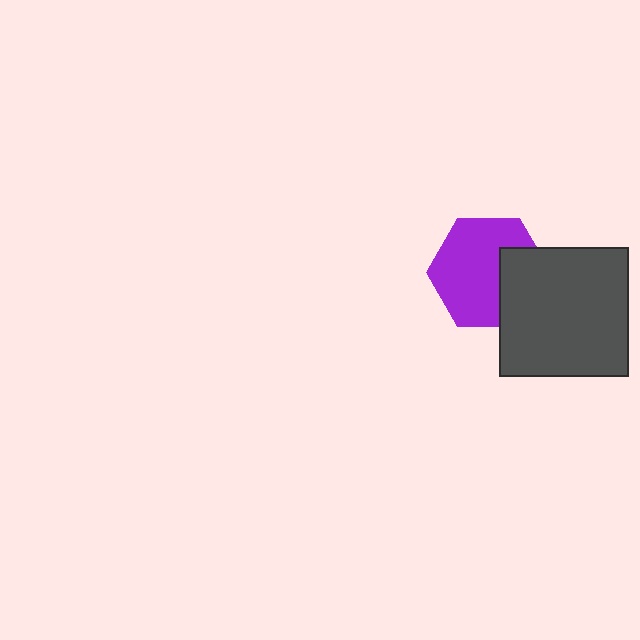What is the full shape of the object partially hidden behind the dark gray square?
The partially hidden object is a purple hexagon.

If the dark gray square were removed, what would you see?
You would see the complete purple hexagon.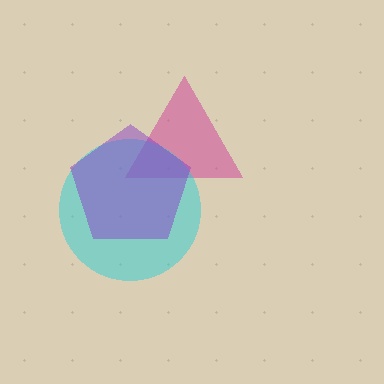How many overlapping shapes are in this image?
There are 3 overlapping shapes in the image.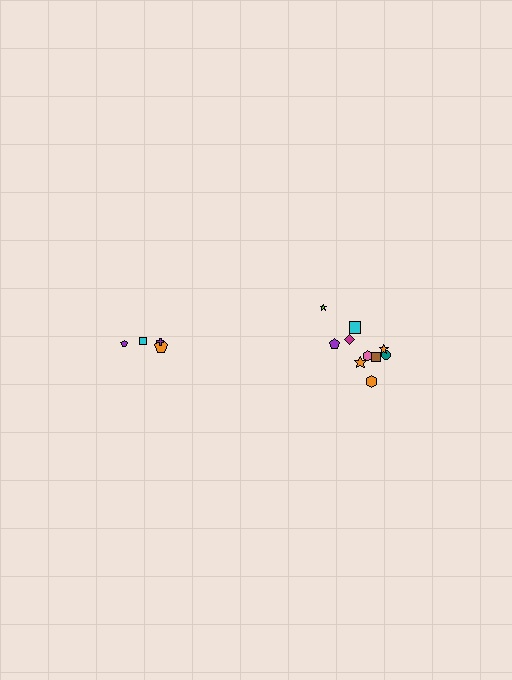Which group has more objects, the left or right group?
The right group.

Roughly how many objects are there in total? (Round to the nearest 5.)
Roughly 15 objects in total.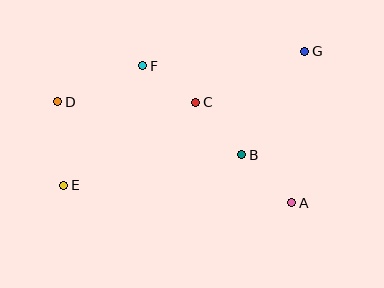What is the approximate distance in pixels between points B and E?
The distance between B and E is approximately 180 pixels.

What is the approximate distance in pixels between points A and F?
The distance between A and F is approximately 202 pixels.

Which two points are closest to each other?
Points C and F are closest to each other.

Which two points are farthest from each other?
Points E and G are farthest from each other.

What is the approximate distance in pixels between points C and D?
The distance between C and D is approximately 138 pixels.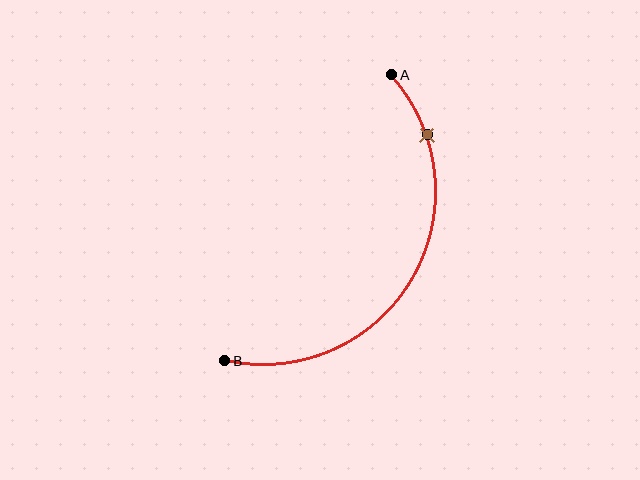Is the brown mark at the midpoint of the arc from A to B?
No. The brown mark lies on the arc but is closer to endpoint A. The arc midpoint would be at the point on the curve equidistant along the arc from both A and B.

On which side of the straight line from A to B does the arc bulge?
The arc bulges to the right of the straight line connecting A and B.